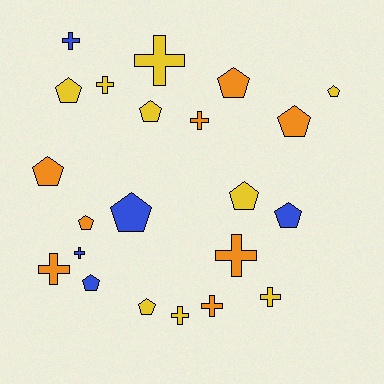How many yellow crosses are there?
There are 4 yellow crosses.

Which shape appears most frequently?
Pentagon, with 12 objects.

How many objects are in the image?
There are 22 objects.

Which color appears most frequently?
Yellow, with 9 objects.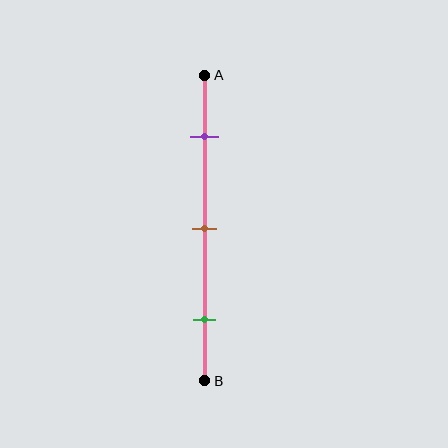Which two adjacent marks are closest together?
The purple and brown marks are the closest adjacent pair.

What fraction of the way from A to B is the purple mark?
The purple mark is approximately 20% (0.2) of the way from A to B.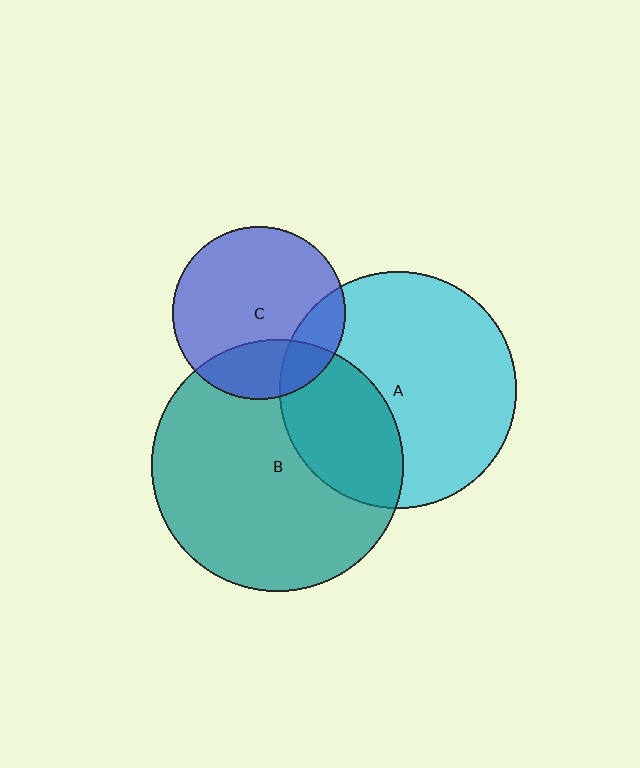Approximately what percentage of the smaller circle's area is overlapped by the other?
Approximately 30%.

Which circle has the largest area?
Circle B (teal).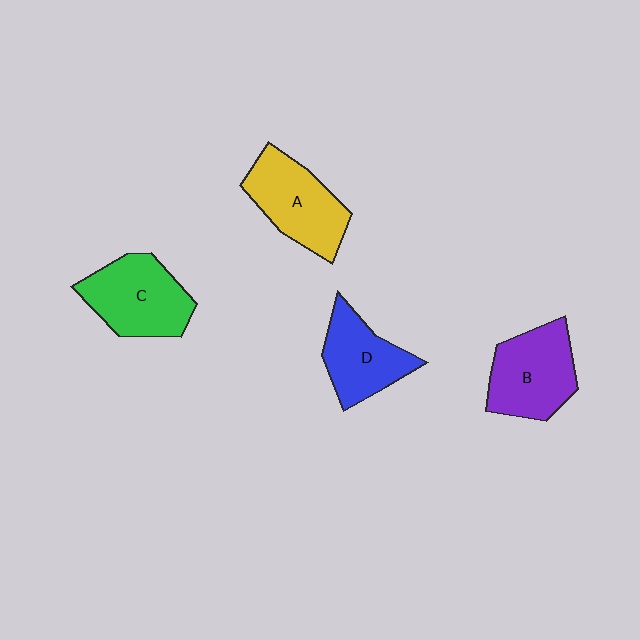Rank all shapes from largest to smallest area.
From largest to smallest: C (green), B (purple), A (yellow), D (blue).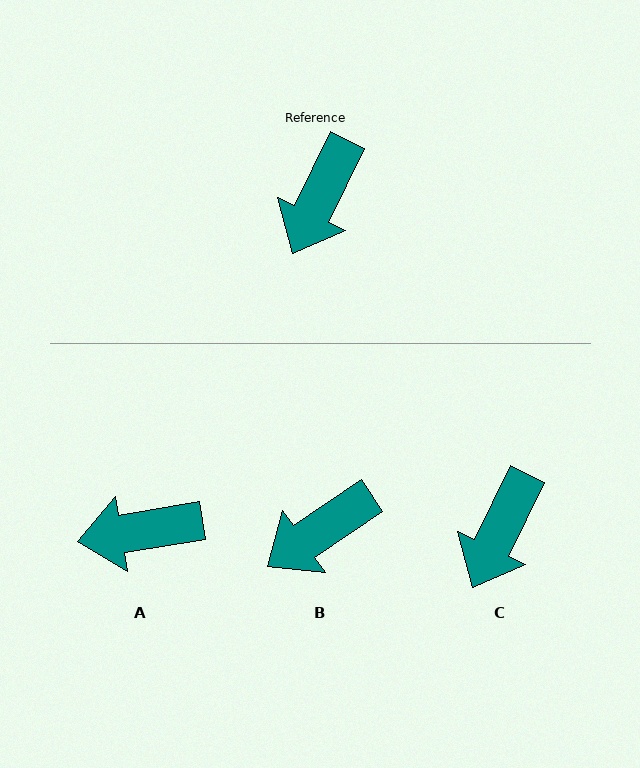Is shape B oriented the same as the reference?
No, it is off by about 30 degrees.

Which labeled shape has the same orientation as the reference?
C.